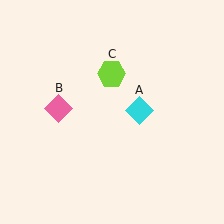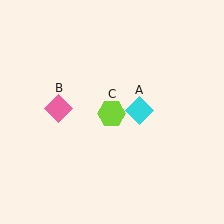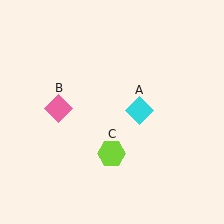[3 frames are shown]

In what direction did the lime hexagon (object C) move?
The lime hexagon (object C) moved down.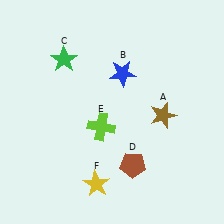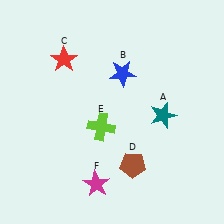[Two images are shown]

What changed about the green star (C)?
In Image 1, C is green. In Image 2, it changed to red.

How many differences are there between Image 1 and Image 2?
There are 3 differences between the two images.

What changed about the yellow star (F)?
In Image 1, F is yellow. In Image 2, it changed to magenta.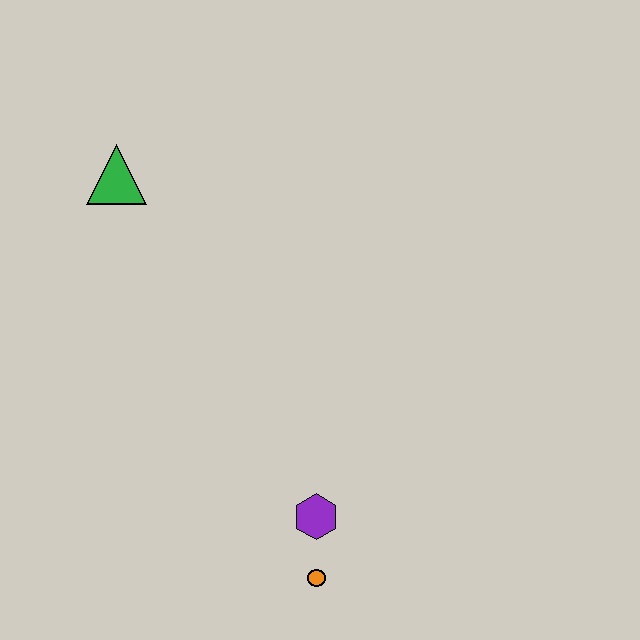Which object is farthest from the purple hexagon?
The green triangle is farthest from the purple hexagon.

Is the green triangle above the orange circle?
Yes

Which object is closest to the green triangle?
The purple hexagon is closest to the green triangle.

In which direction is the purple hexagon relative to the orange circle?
The purple hexagon is above the orange circle.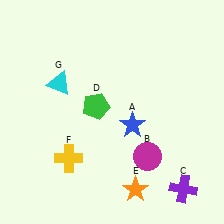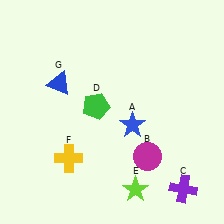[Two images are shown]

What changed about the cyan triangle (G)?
In Image 1, G is cyan. In Image 2, it changed to blue.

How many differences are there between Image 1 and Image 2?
There are 2 differences between the two images.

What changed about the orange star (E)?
In Image 1, E is orange. In Image 2, it changed to lime.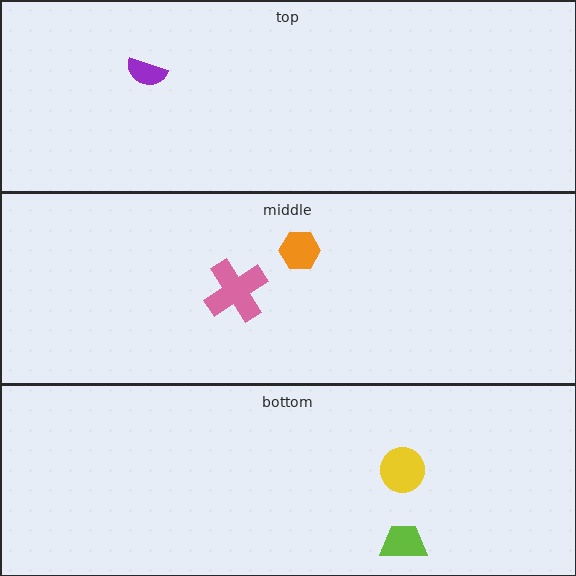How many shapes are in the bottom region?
2.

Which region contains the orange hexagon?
The middle region.